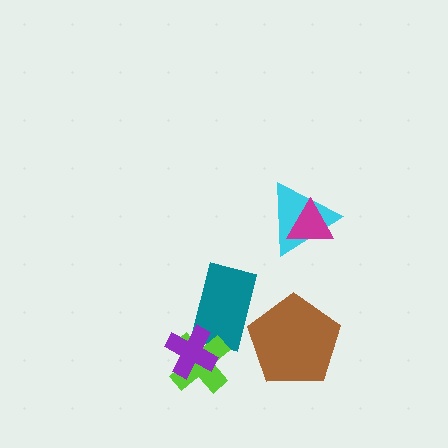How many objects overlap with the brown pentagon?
1 object overlaps with the brown pentagon.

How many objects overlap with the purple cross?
2 objects overlap with the purple cross.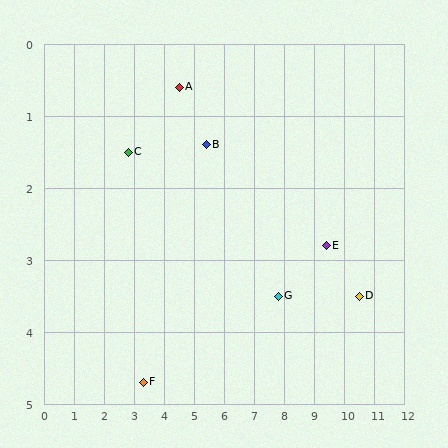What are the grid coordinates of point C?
Point C is at approximately (2.8, 1.5).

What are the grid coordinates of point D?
Point D is at approximately (10.5, 3.5).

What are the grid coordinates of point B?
Point B is at approximately (5.4, 1.4).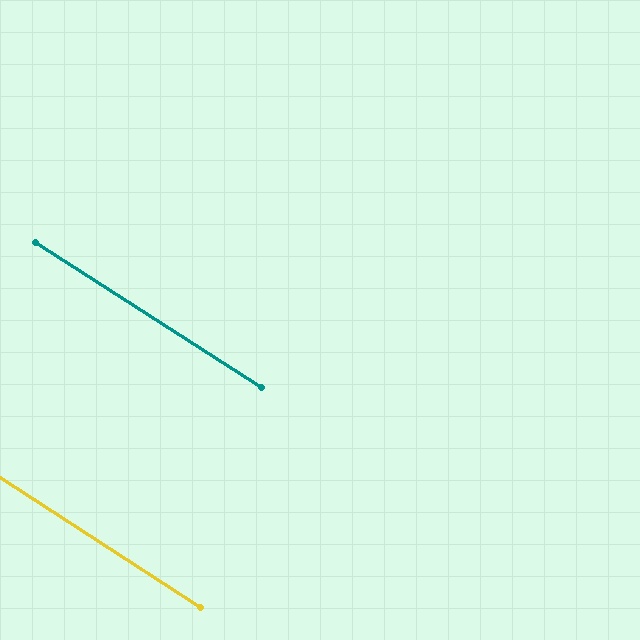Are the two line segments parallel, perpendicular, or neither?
Parallel — their directions differ by only 0.1°.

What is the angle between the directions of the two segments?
Approximately 0 degrees.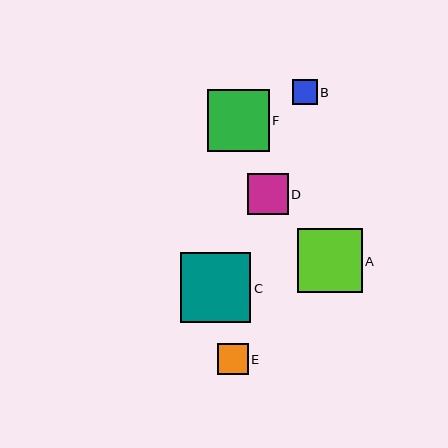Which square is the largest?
Square C is the largest with a size of approximately 70 pixels.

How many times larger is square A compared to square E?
Square A is approximately 2.1 times the size of square E.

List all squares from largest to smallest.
From largest to smallest: C, A, F, D, E, B.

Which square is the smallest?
Square B is the smallest with a size of approximately 25 pixels.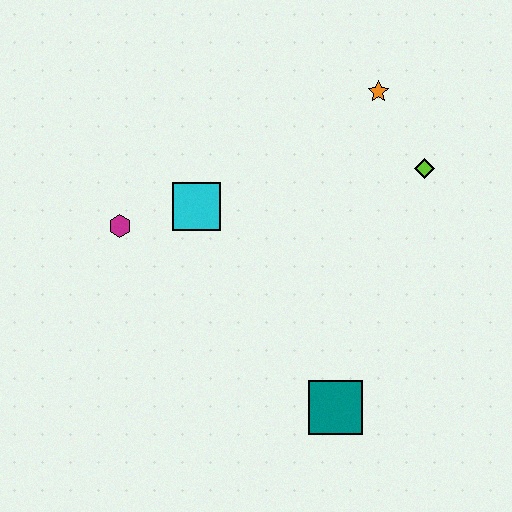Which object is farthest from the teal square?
The orange star is farthest from the teal square.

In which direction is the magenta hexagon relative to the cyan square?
The magenta hexagon is to the left of the cyan square.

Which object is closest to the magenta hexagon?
The cyan square is closest to the magenta hexagon.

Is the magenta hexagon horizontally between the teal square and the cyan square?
No